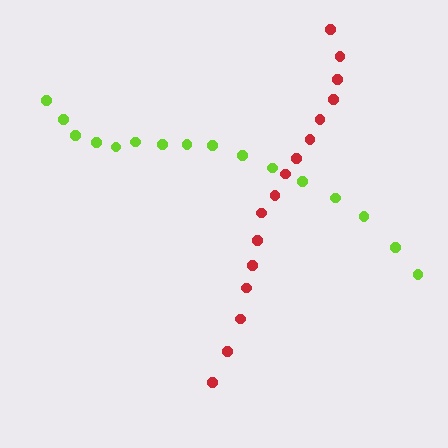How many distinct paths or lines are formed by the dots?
There are 2 distinct paths.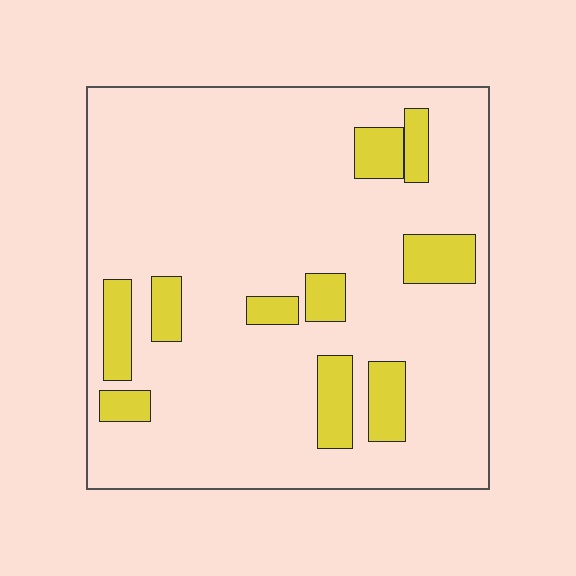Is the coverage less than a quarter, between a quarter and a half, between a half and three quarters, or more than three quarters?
Less than a quarter.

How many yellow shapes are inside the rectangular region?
10.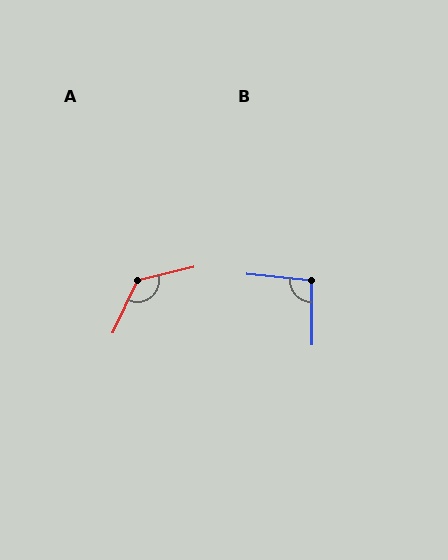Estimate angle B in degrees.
Approximately 97 degrees.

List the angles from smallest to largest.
B (97°), A (128°).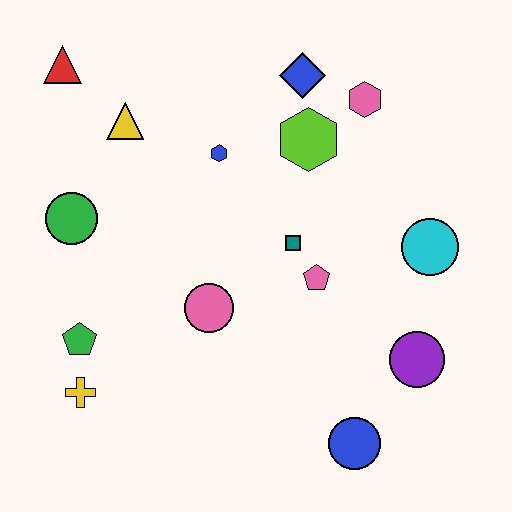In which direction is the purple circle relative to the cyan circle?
The purple circle is below the cyan circle.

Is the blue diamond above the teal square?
Yes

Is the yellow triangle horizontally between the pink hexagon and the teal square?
No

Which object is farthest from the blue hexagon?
The blue circle is farthest from the blue hexagon.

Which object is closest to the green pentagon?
The yellow cross is closest to the green pentagon.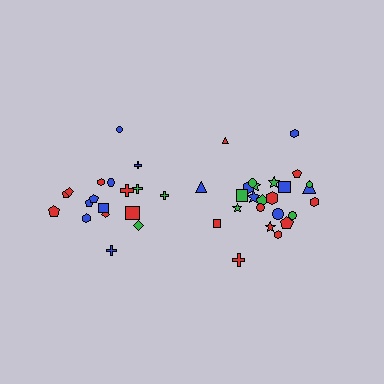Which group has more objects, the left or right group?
The right group.